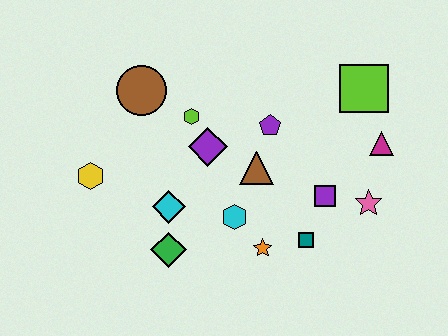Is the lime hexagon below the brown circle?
Yes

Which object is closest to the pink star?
The purple square is closest to the pink star.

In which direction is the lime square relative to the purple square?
The lime square is above the purple square.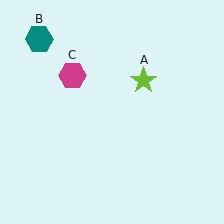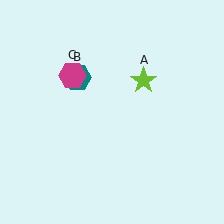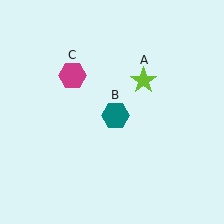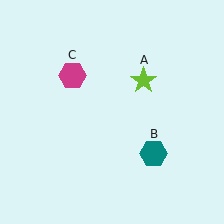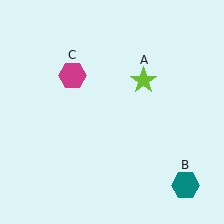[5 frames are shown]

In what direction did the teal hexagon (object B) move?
The teal hexagon (object B) moved down and to the right.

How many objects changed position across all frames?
1 object changed position: teal hexagon (object B).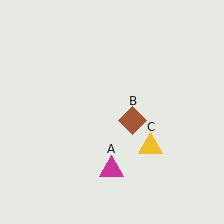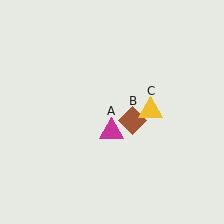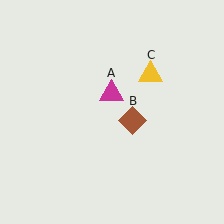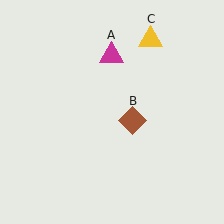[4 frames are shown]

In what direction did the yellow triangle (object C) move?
The yellow triangle (object C) moved up.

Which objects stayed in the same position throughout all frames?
Brown diamond (object B) remained stationary.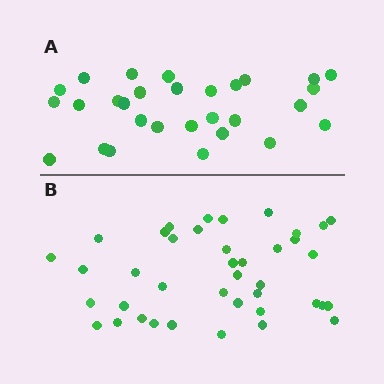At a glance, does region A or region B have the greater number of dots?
Region B (the bottom region) has more dots.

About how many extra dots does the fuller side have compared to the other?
Region B has roughly 12 or so more dots than region A.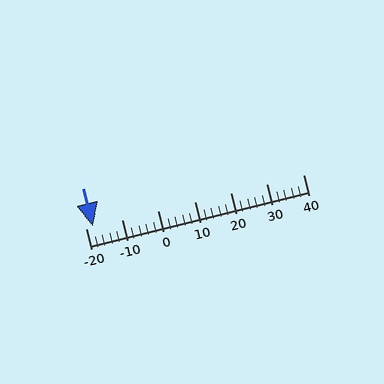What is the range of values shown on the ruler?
The ruler shows values from -20 to 40.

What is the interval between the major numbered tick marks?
The major tick marks are spaced 10 units apart.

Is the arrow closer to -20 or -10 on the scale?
The arrow is closer to -20.